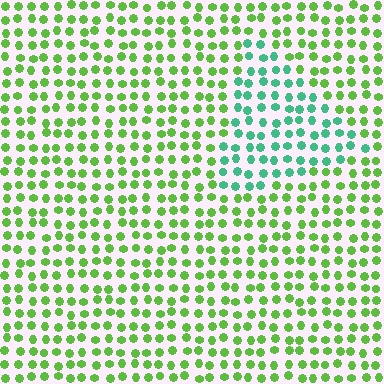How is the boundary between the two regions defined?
The boundary is defined purely by a slight shift in hue (about 48 degrees). Spacing, size, and orientation are identical on both sides.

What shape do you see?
I see a triangle.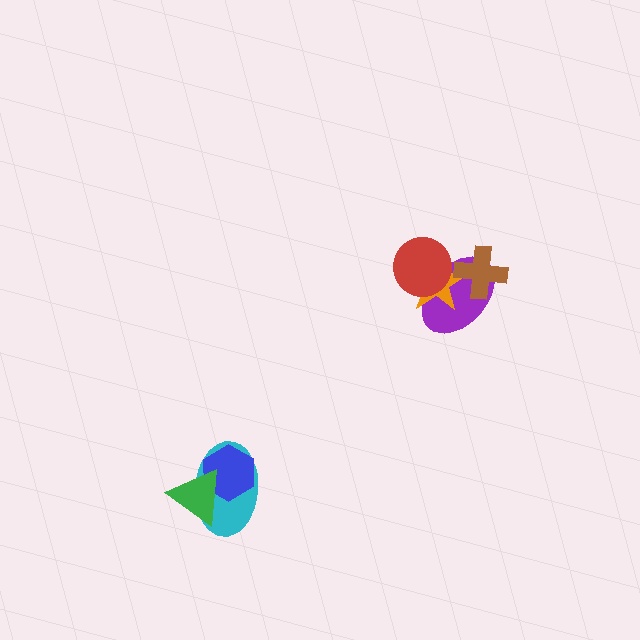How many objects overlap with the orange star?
3 objects overlap with the orange star.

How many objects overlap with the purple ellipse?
3 objects overlap with the purple ellipse.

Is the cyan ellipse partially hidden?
Yes, it is partially covered by another shape.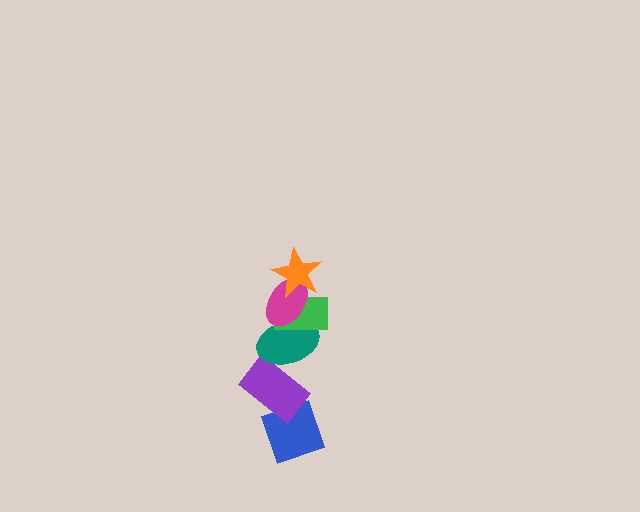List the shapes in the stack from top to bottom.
From top to bottom: the orange star, the magenta ellipse, the green rectangle, the teal ellipse, the purple rectangle, the blue diamond.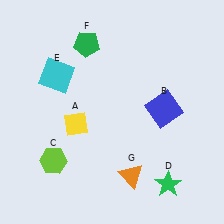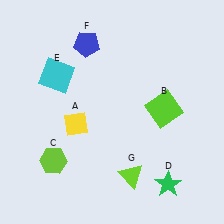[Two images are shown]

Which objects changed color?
B changed from blue to lime. F changed from green to blue. G changed from orange to lime.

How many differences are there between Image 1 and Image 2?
There are 3 differences between the two images.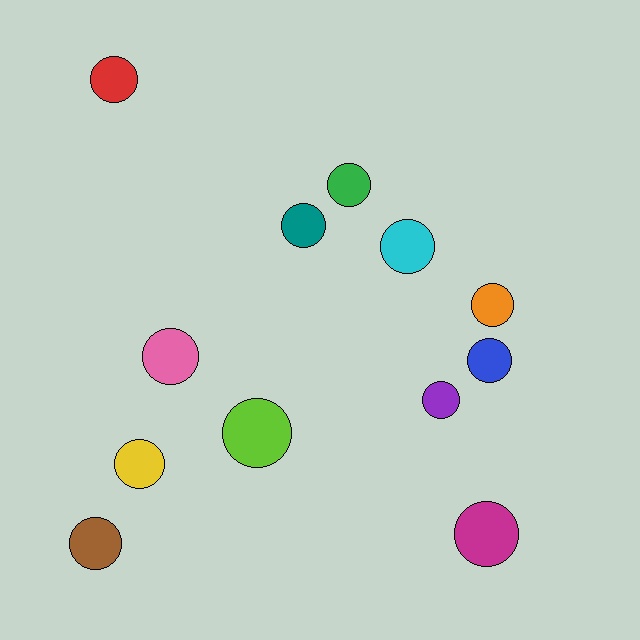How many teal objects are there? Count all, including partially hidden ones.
There is 1 teal object.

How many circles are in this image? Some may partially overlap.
There are 12 circles.